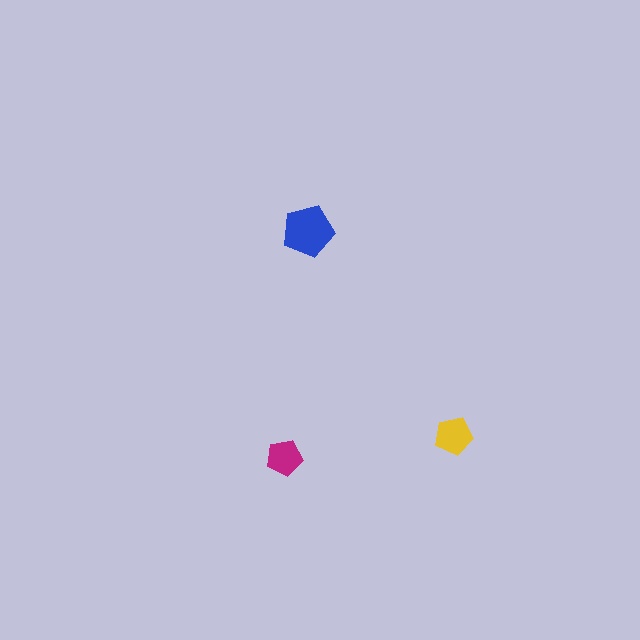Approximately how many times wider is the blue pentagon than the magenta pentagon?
About 1.5 times wider.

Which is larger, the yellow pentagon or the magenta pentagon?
The yellow one.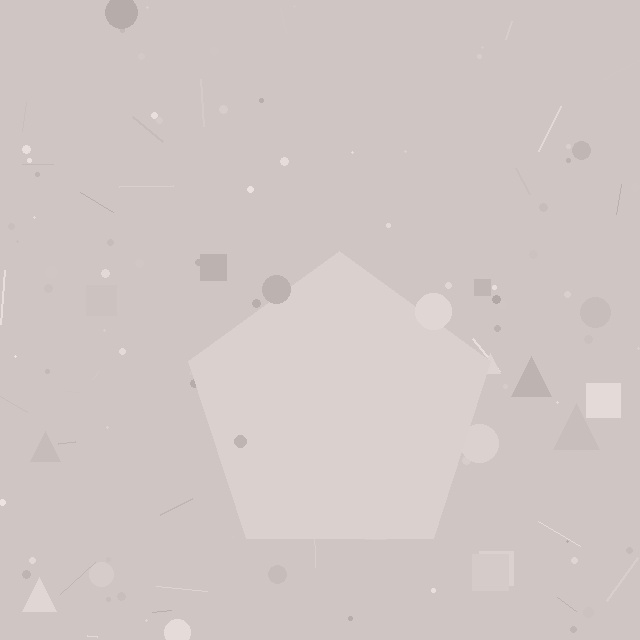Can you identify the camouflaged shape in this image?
The camouflaged shape is a pentagon.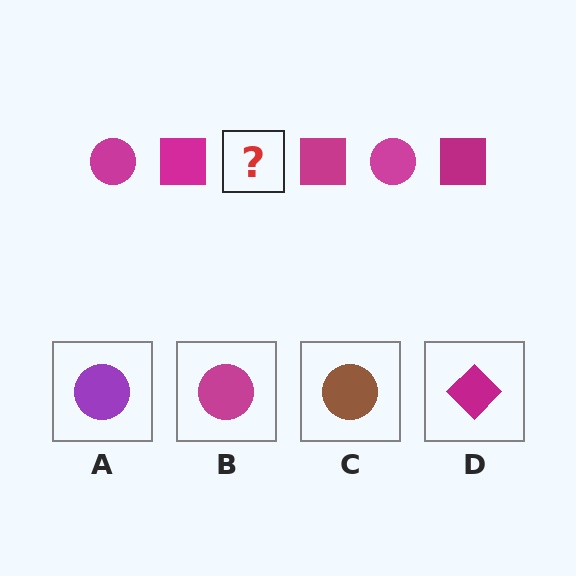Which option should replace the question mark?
Option B.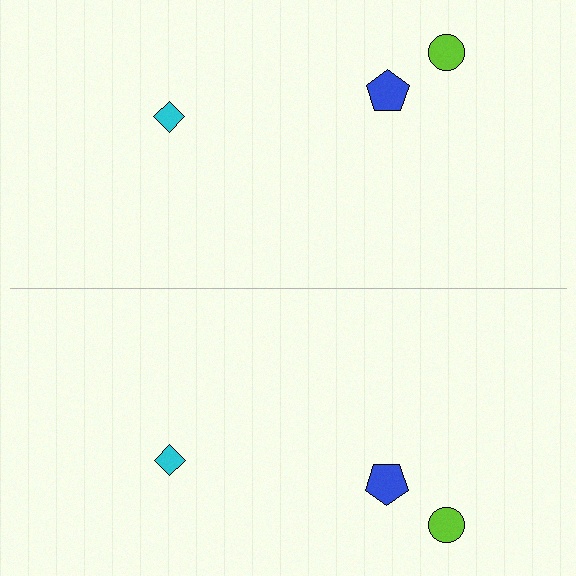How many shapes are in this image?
There are 6 shapes in this image.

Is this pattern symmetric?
Yes, this pattern has bilateral (reflection) symmetry.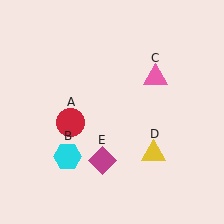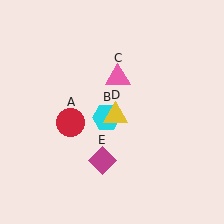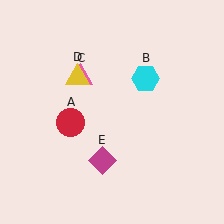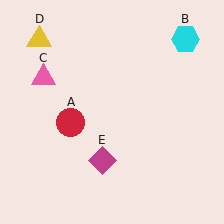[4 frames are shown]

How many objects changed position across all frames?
3 objects changed position: cyan hexagon (object B), pink triangle (object C), yellow triangle (object D).